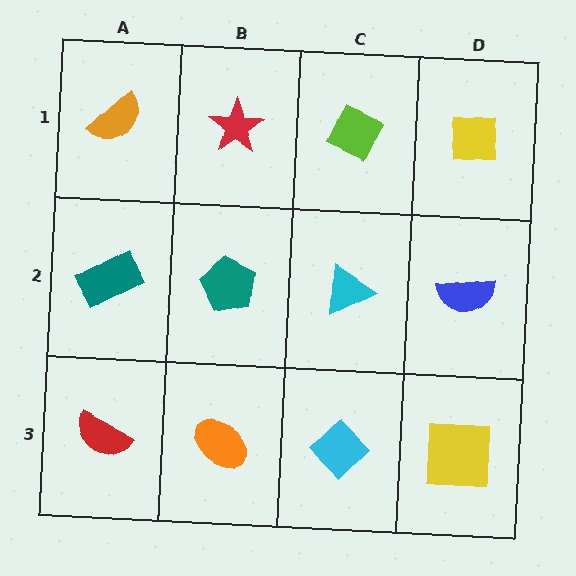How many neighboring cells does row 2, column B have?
4.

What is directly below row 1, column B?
A teal pentagon.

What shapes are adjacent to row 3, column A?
A teal rectangle (row 2, column A), an orange ellipse (row 3, column B).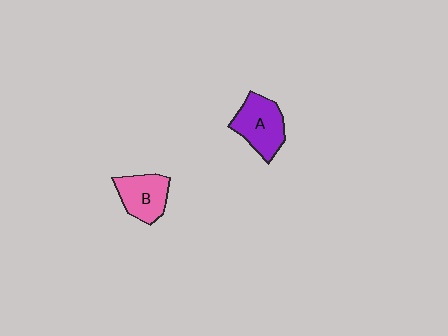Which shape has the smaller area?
Shape B (pink).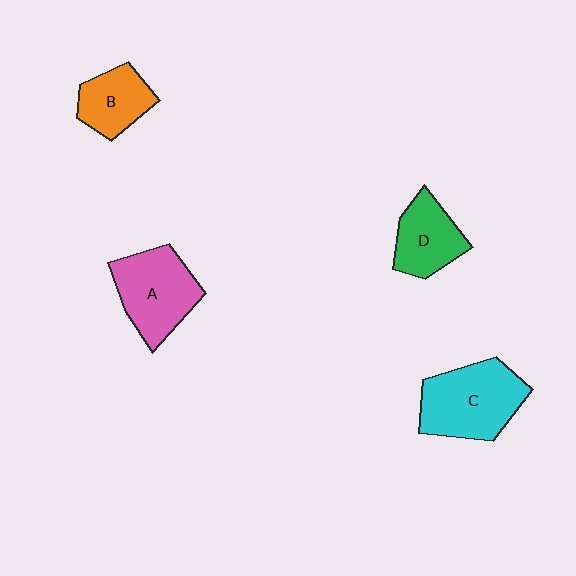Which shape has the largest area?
Shape C (cyan).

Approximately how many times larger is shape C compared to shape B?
Approximately 1.7 times.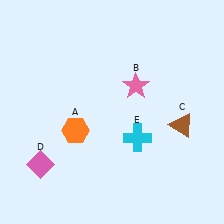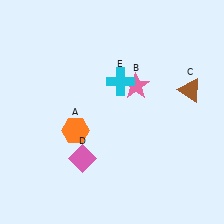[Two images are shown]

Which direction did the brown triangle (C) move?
The brown triangle (C) moved up.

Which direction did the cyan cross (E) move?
The cyan cross (E) moved up.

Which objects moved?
The objects that moved are: the brown triangle (C), the pink diamond (D), the cyan cross (E).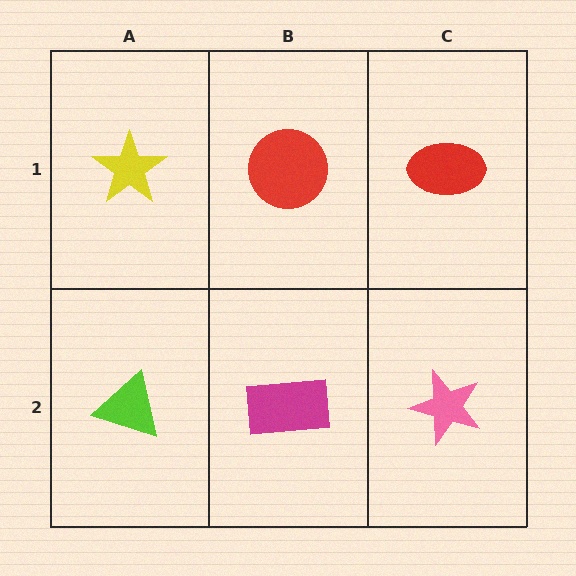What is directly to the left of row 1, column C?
A red circle.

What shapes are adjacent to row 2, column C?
A red ellipse (row 1, column C), a magenta rectangle (row 2, column B).